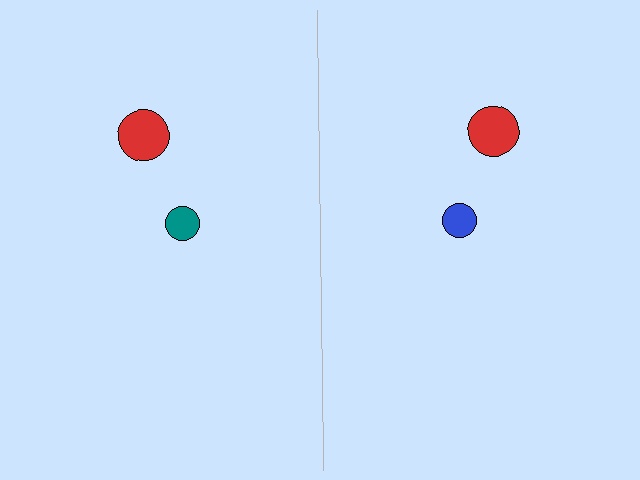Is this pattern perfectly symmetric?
No, the pattern is not perfectly symmetric. The blue circle on the right side breaks the symmetry — its mirror counterpart is teal.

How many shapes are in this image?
There are 4 shapes in this image.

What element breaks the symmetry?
The blue circle on the right side breaks the symmetry — its mirror counterpart is teal.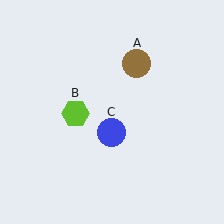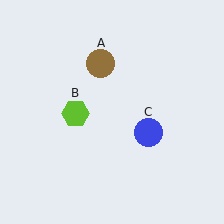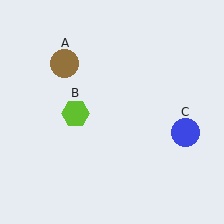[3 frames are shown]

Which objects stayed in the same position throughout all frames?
Lime hexagon (object B) remained stationary.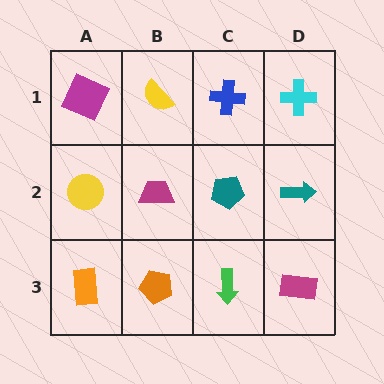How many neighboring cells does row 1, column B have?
3.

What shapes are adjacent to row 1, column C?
A teal pentagon (row 2, column C), a yellow semicircle (row 1, column B), a cyan cross (row 1, column D).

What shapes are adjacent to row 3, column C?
A teal pentagon (row 2, column C), an orange pentagon (row 3, column B), a magenta rectangle (row 3, column D).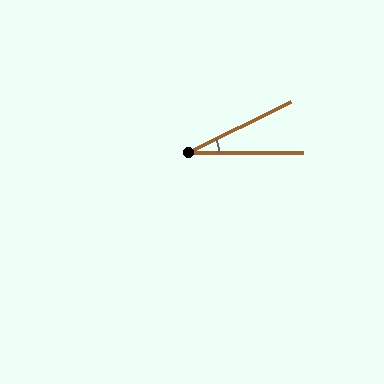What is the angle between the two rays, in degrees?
Approximately 27 degrees.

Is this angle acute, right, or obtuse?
It is acute.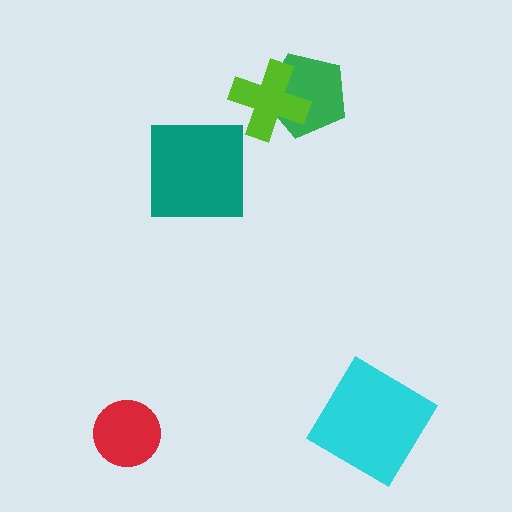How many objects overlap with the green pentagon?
1 object overlaps with the green pentagon.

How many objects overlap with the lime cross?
1 object overlaps with the lime cross.